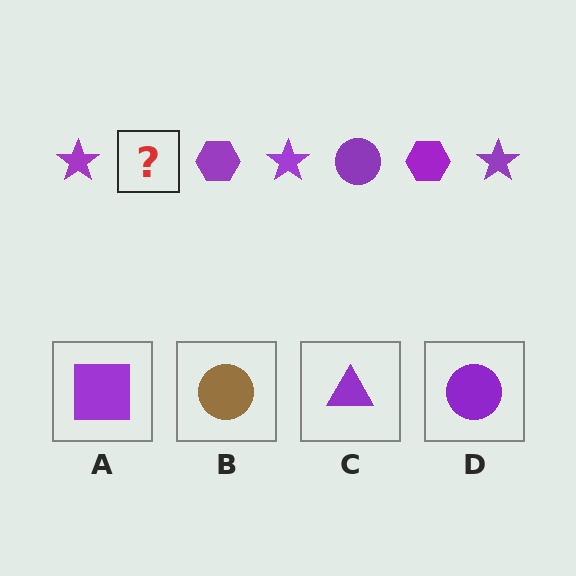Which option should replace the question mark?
Option D.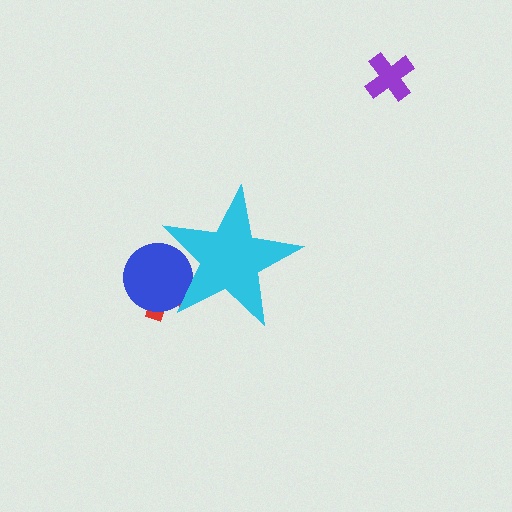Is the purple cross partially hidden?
No, the purple cross is fully visible.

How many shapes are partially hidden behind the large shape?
2 shapes are partially hidden.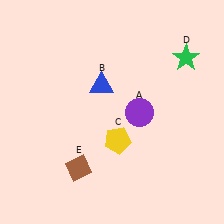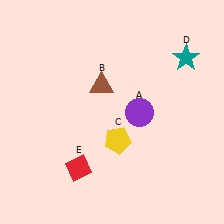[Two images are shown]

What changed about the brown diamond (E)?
In Image 1, E is brown. In Image 2, it changed to red.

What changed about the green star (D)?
In Image 1, D is green. In Image 2, it changed to teal.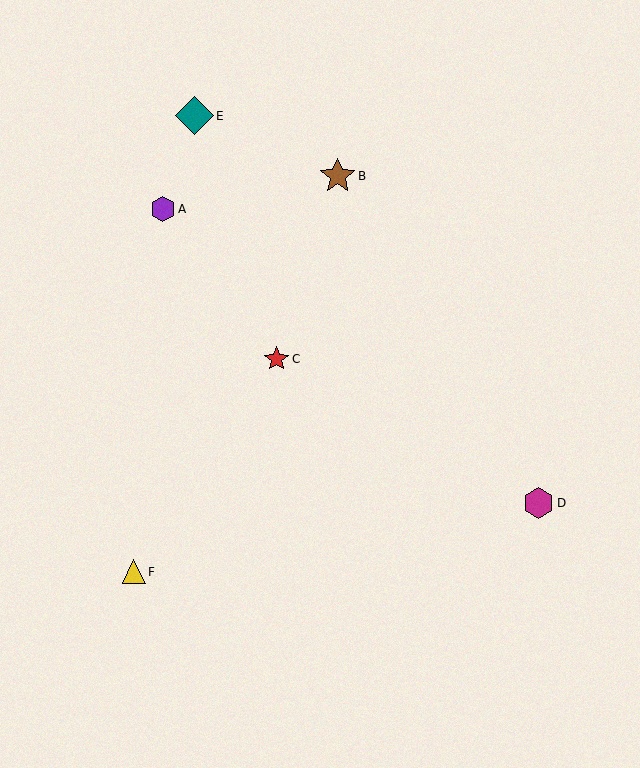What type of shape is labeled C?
Shape C is a red star.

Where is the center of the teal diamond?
The center of the teal diamond is at (195, 116).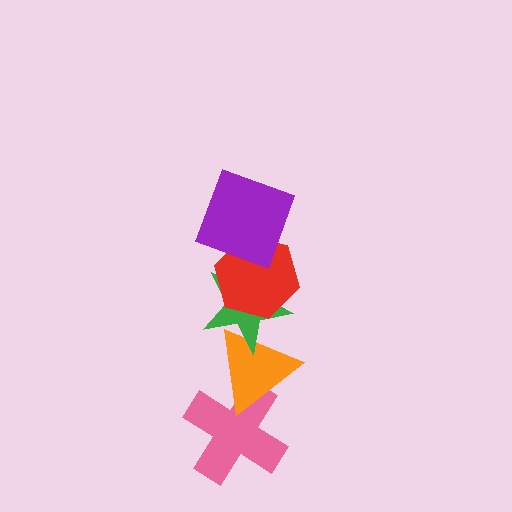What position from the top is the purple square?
The purple square is 1st from the top.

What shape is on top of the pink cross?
The orange triangle is on top of the pink cross.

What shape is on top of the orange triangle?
The green star is on top of the orange triangle.